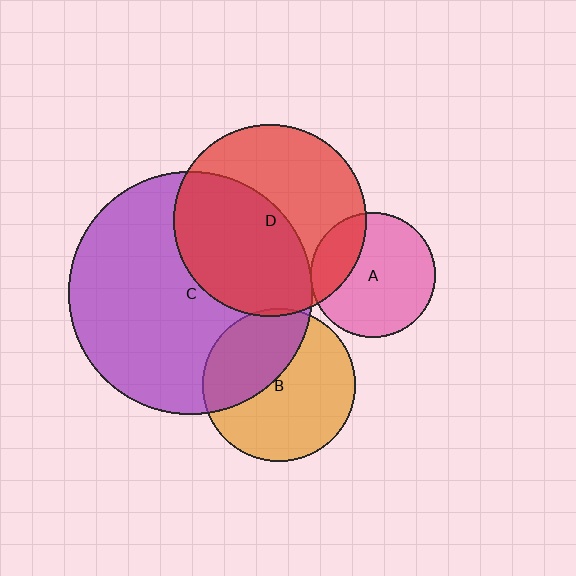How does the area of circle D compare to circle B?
Approximately 1.6 times.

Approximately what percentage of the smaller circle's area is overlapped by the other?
Approximately 50%.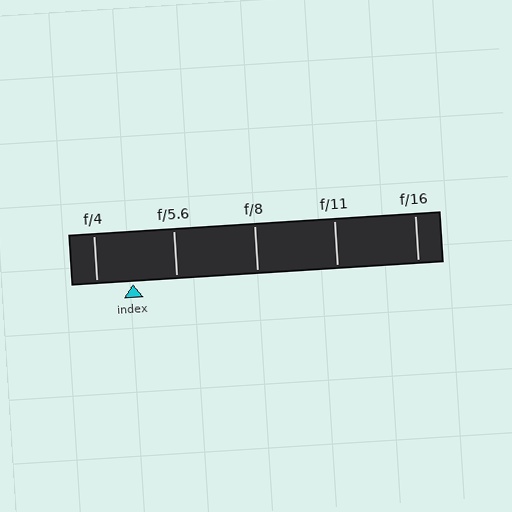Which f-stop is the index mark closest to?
The index mark is closest to f/4.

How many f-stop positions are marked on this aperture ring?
There are 5 f-stop positions marked.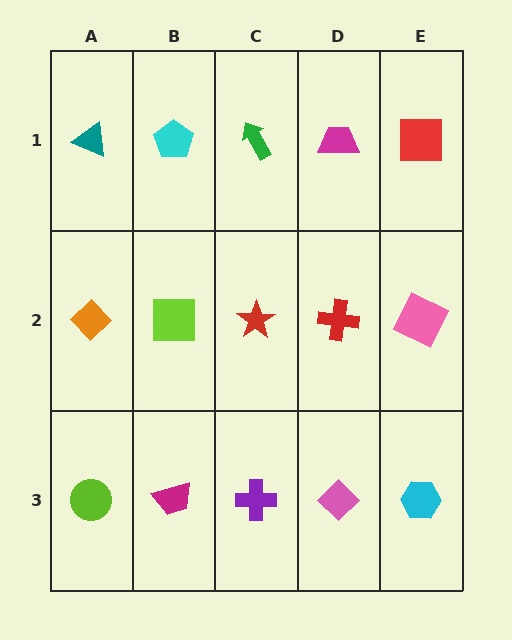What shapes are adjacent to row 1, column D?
A red cross (row 2, column D), a green arrow (row 1, column C), a red square (row 1, column E).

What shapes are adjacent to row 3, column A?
An orange diamond (row 2, column A), a magenta trapezoid (row 3, column B).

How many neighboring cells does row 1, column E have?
2.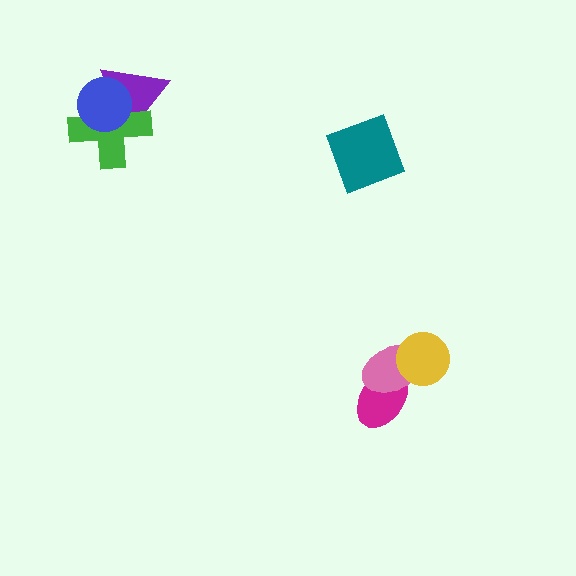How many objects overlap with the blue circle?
2 objects overlap with the blue circle.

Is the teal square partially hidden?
No, no other shape covers it.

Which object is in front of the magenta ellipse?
The pink ellipse is in front of the magenta ellipse.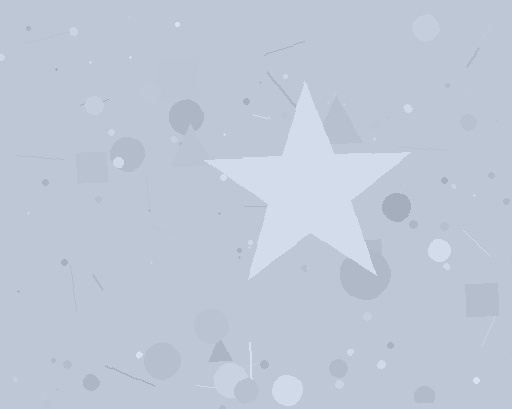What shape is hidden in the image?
A star is hidden in the image.